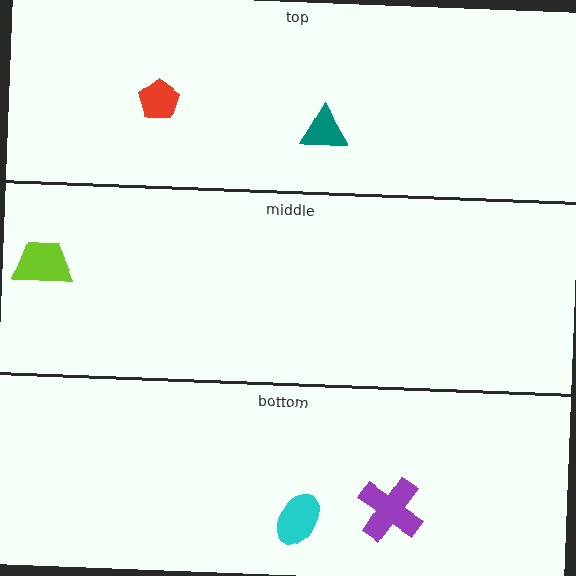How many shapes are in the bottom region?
2.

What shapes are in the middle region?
The lime trapezoid.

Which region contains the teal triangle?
The top region.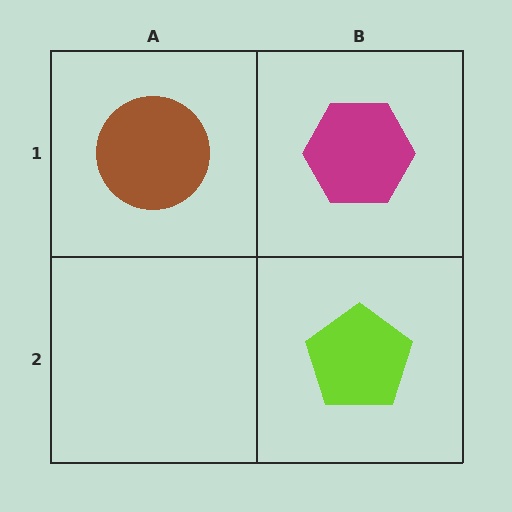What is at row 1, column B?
A magenta hexagon.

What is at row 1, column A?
A brown circle.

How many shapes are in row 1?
2 shapes.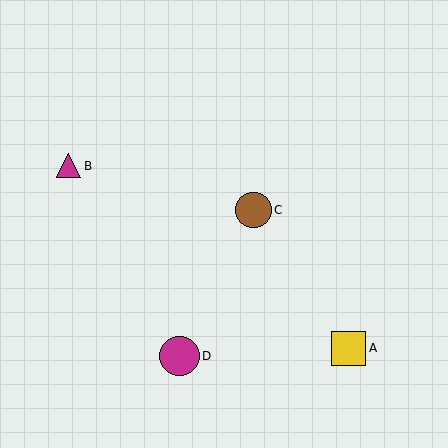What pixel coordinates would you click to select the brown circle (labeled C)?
Click at (254, 210) to select the brown circle C.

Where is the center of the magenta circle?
The center of the magenta circle is at (179, 356).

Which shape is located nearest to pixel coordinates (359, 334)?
The yellow square (labeled A) at (349, 348) is nearest to that location.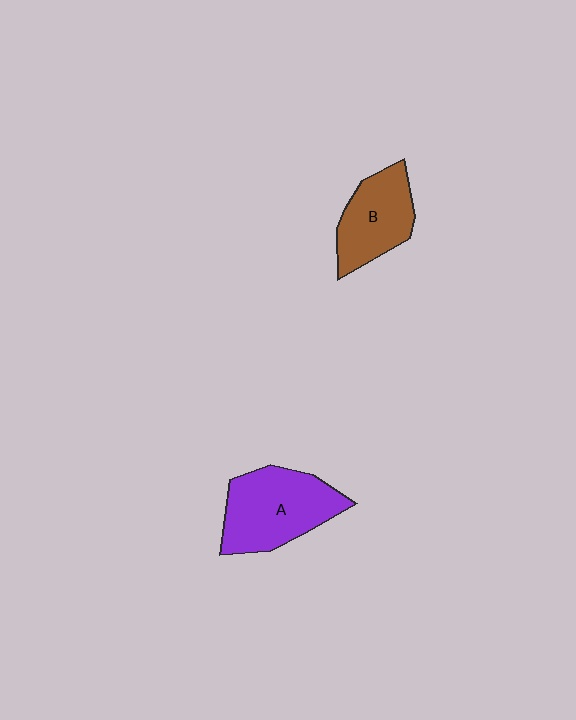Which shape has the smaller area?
Shape B (brown).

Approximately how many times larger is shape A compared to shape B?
Approximately 1.3 times.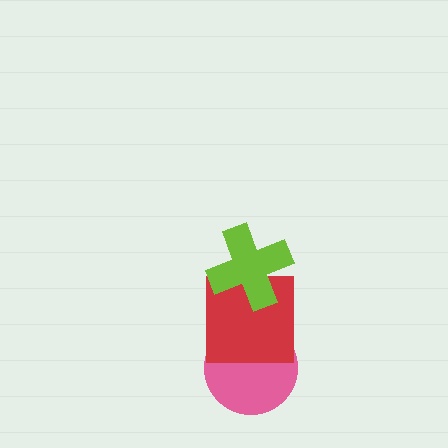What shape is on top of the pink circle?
The red square is on top of the pink circle.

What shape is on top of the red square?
The lime cross is on top of the red square.